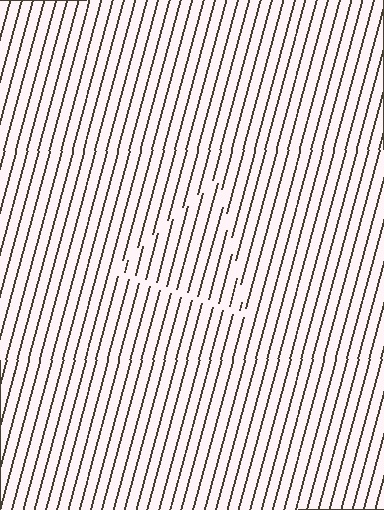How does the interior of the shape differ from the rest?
The interior of the shape contains the same grating, shifted by half a period — the contour is defined by the phase discontinuity where line-ends from the inner and outer gratings abut.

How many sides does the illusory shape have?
3 sides — the line-ends trace a triangle.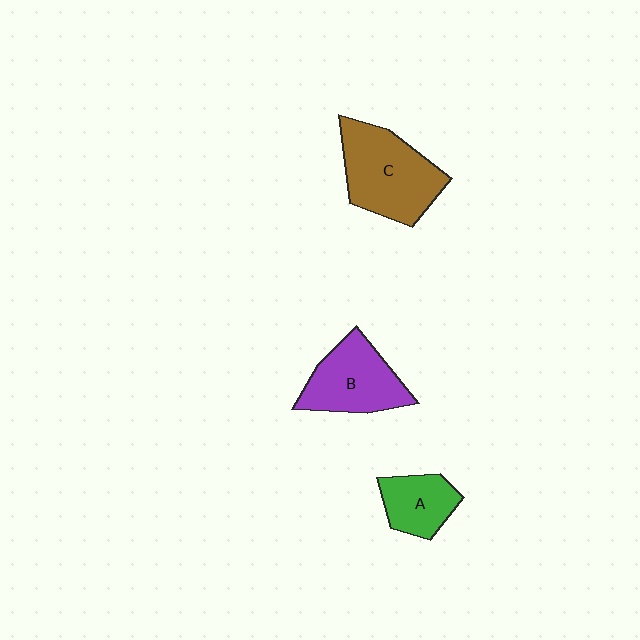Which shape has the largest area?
Shape C (brown).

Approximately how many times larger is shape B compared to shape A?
Approximately 1.5 times.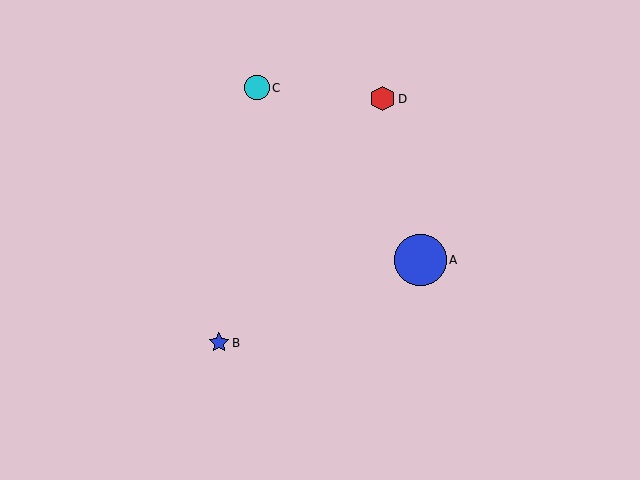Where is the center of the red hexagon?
The center of the red hexagon is at (383, 99).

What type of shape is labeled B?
Shape B is a blue star.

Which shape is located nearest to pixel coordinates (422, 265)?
The blue circle (labeled A) at (421, 260) is nearest to that location.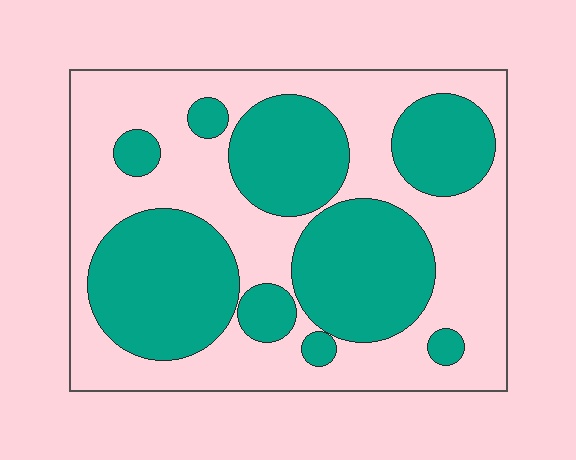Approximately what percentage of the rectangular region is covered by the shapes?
Approximately 45%.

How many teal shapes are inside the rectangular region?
9.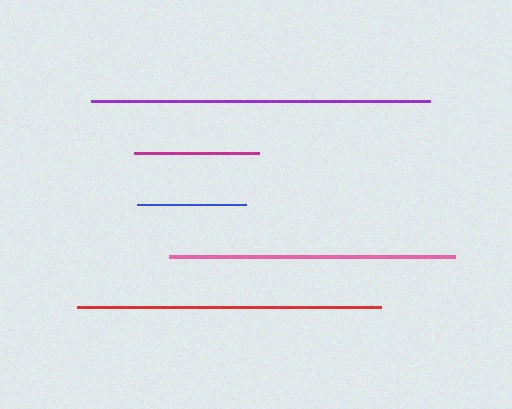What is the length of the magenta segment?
The magenta segment is approximately 125 pixels long.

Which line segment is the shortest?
The blue line is the shortest at approximately 108 pixels.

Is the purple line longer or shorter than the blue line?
The purple line is longer than the blue line.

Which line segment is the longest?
The purple line is the longest at approximately 338 pixels.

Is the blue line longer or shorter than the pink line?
The pink line is longer than the blue line.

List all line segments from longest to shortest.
From longest to shortest: purple, red, pink, magenta, blue.